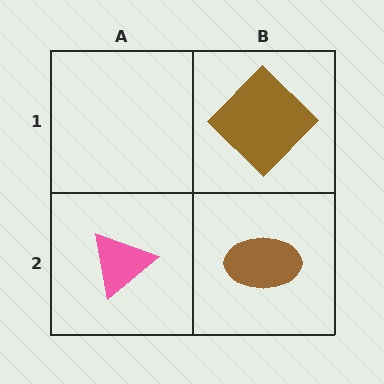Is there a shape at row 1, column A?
No, that cell is empty.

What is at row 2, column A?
A pink triangle.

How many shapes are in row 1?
1 shape.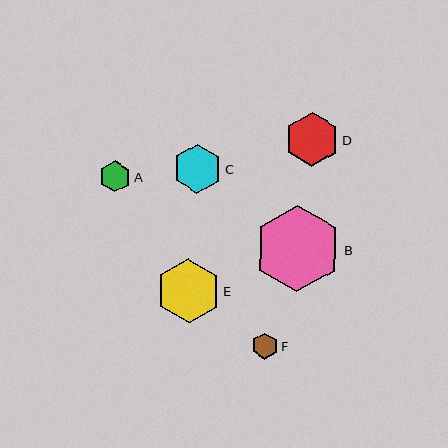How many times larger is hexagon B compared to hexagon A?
Hexagon B is approximately 2.7 times the size of hexagon A.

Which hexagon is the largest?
Hexagon B is the largest with a size of approximately 86 pixels.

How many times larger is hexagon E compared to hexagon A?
Hexagon E is approximately 2.0 times the size of hexagon A.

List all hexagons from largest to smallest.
From largest to smallest: B, E, D, C, A, F.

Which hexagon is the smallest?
Hexagon F is the smallest with a size of approximately 26 pixels.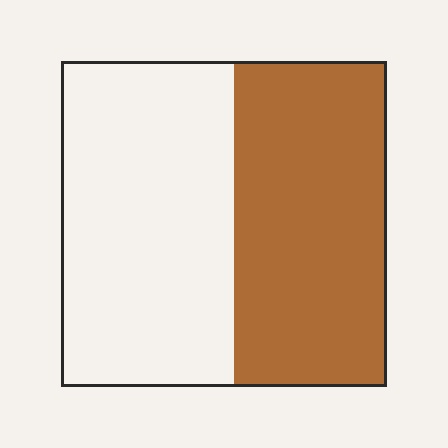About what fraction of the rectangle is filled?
About one half (1/2).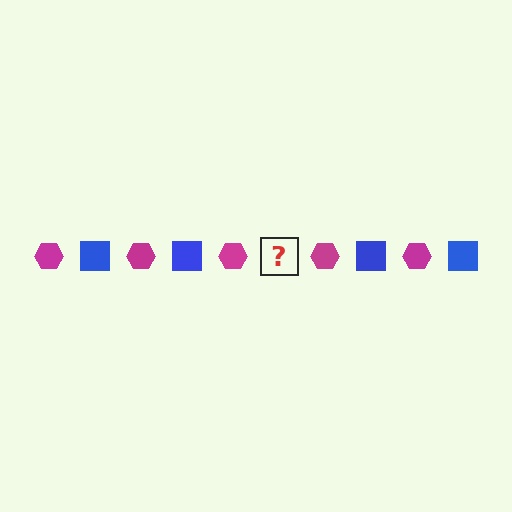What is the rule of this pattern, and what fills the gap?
The rule is that the pattern alternates between magenta hexagon and blue square. The gap should be filled with a blue square.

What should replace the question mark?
The question mark should be replaced with a blue square.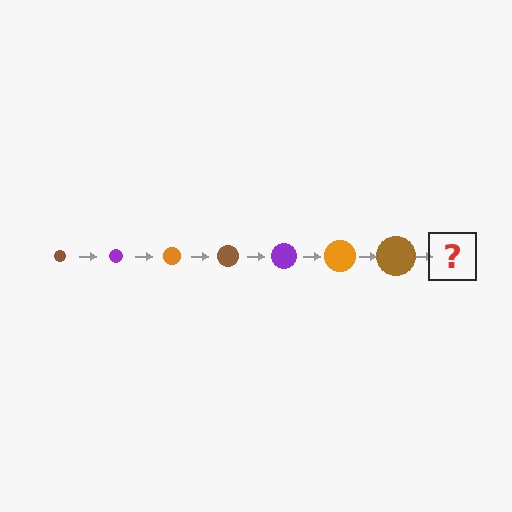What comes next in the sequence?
The next element should be a purple circle, larger than the previous one.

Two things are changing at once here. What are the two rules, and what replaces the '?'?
The two rules are that the circle grows larger each step and the color cycles through brown, purple, and orange. The '?' should be a purple circle, larger than the previous one.